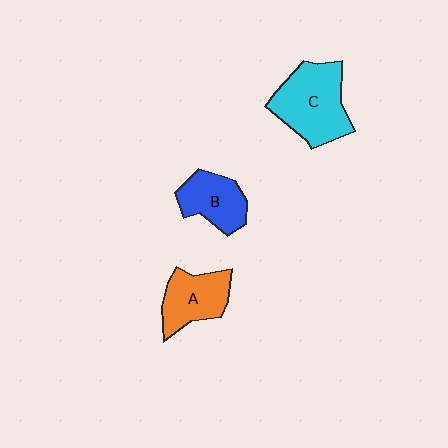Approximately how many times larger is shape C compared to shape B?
Approximately 1.6 times.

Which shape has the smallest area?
Shape B (blue).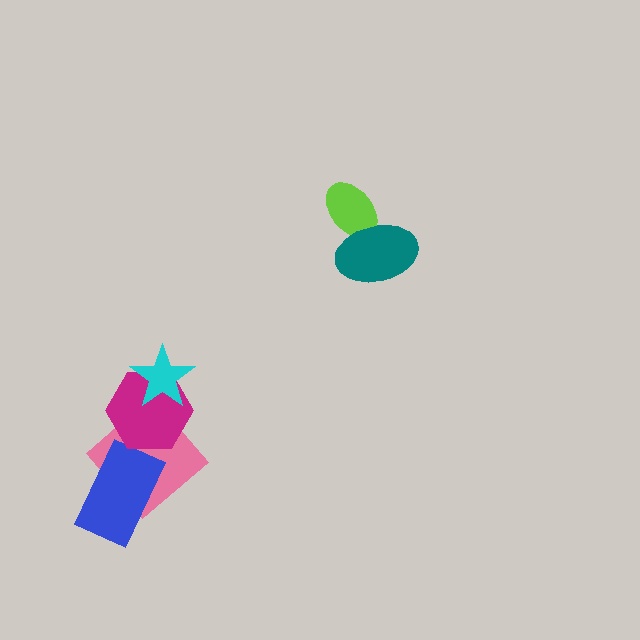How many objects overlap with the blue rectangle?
1 object overlaps with the blue rectangle.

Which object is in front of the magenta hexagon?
The cyan star is in front of the magenta hexagon.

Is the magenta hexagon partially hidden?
Yes, it is partially covered by another shape.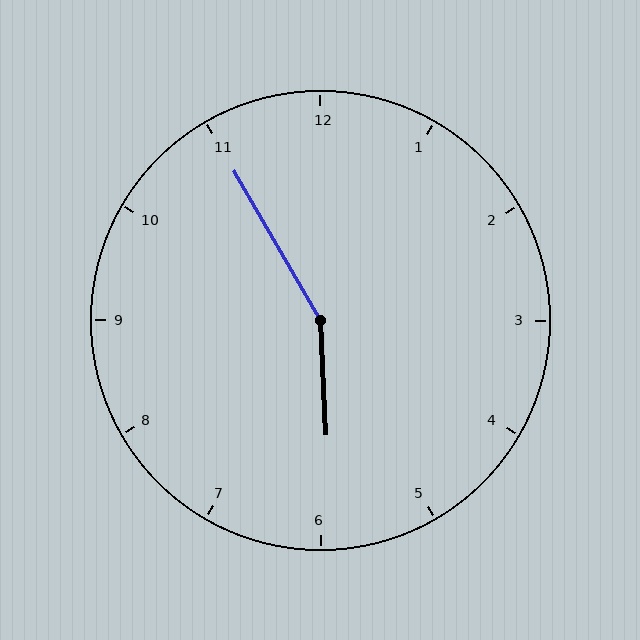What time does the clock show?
5:55.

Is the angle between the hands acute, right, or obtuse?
It is obtuse.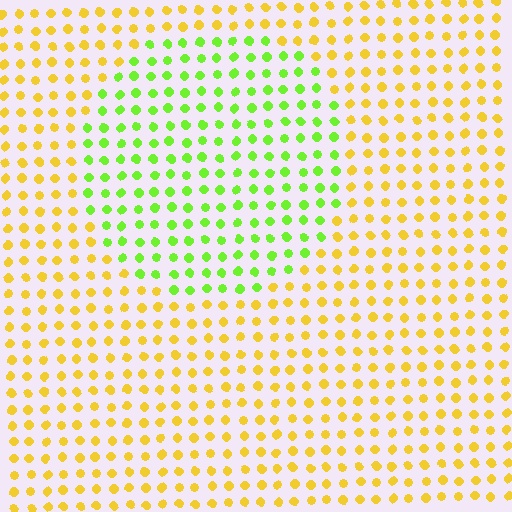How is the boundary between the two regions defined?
The boundary is defined purely by a slight shift in hue (about 52 degrees). Spacing, size, and orientation are identical on both sides.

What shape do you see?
I see a circle.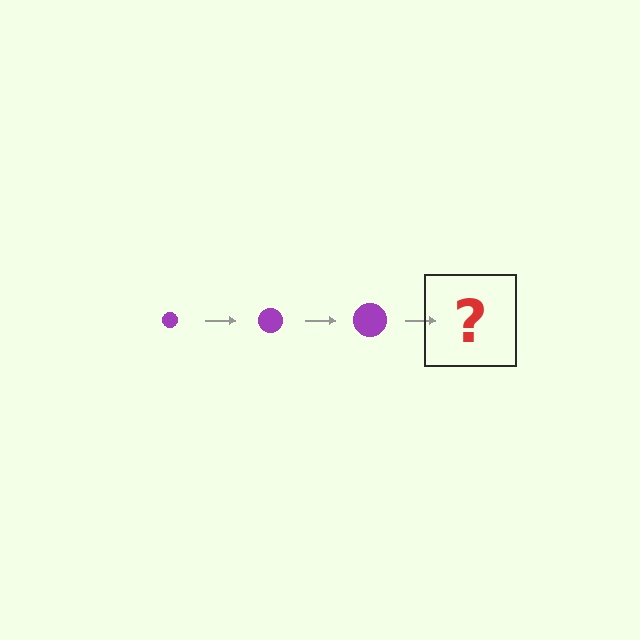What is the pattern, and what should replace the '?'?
The pattern is that the circle gets progressively larger each step. The '?' should be a purple circle, larger than the previous one.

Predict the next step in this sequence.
The next step is a purple circle, larger than the previous one.